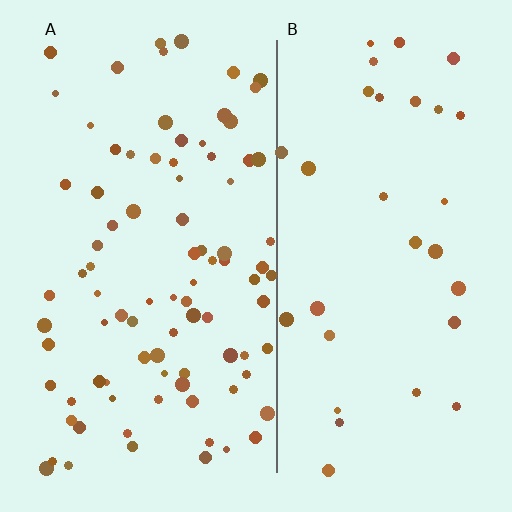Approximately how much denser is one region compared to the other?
Approximately 2.8× — region A over region B.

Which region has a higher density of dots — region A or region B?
A (the left).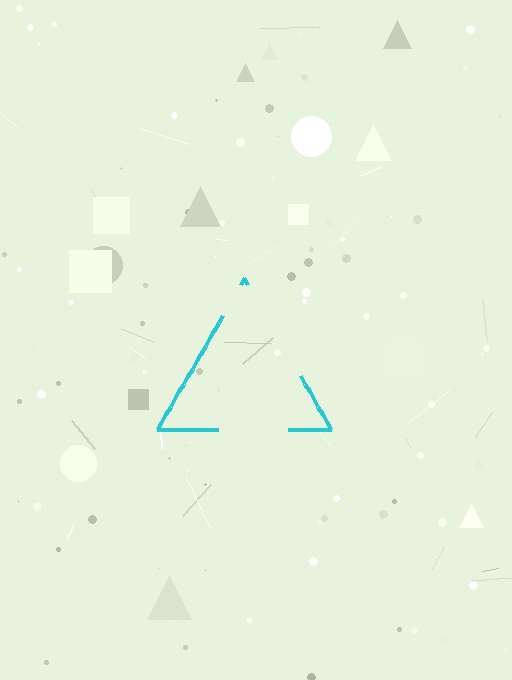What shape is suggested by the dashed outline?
The dashed outline suggests a triangle.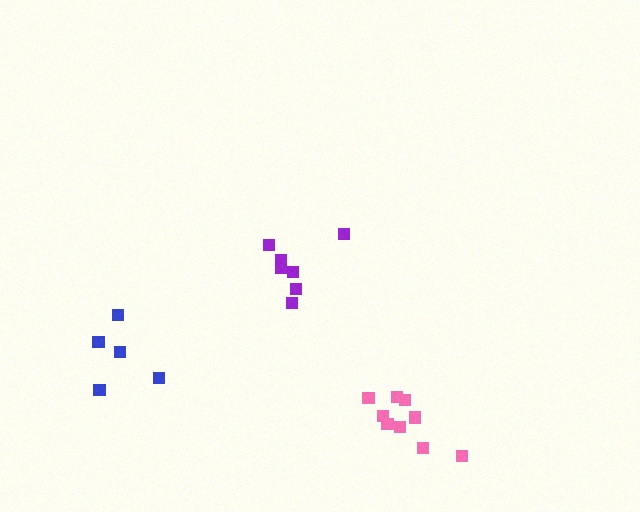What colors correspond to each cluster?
The clusters are colored: pink, purple, blue.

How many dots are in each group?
Group 1: 9 dots, Group 2: 7 dots, Group 3: 5 dots (21 total).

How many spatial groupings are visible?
There are 3 spatial groupings.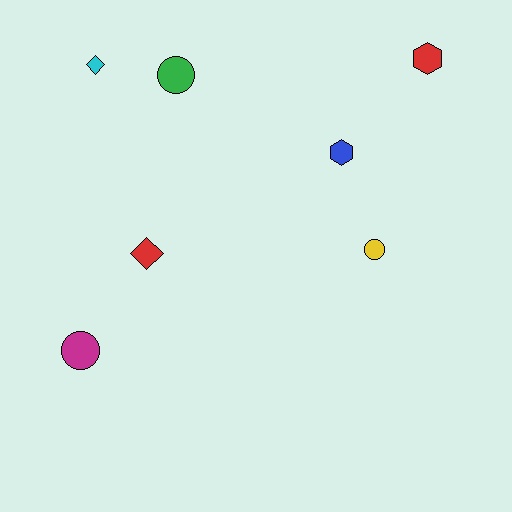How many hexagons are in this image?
There are 2 hexagons.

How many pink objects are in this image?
There are no pink objects.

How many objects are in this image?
There are 7 objects.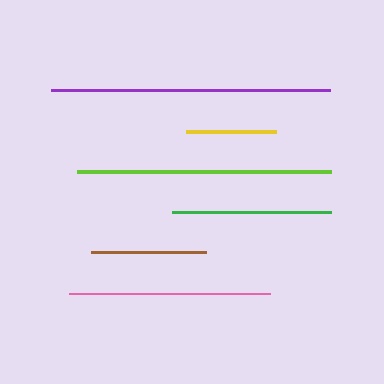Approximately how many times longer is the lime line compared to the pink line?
The lime line is approximately 1.3 times the length of the pink line.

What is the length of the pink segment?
The pink segment is approximately 201 pixels long.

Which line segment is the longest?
The purple line is the longest at approximately 278 pixels.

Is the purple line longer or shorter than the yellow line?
The purple line is longer than the yellow line.